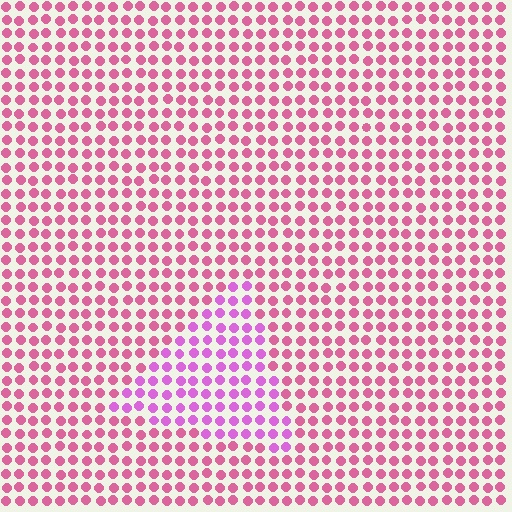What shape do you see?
I see a triangle.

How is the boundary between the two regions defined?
The boundary is defined purely by a slight shift in hue (about 32 degrees). Spacing, size, and orientation are identical on both sides.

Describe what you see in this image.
The image is filled with small pink elements in a uniform arrangement. A triangle-shaped region is visible where the elements are tinted to a slightly different hue, forming a subtle color boundary.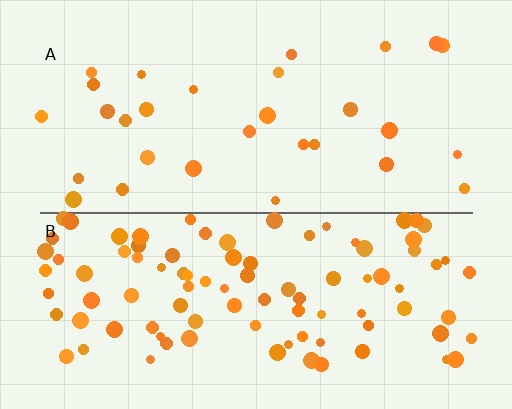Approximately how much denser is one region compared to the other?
Approximately 3.1× — region B over region A.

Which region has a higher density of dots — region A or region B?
B (the bottom).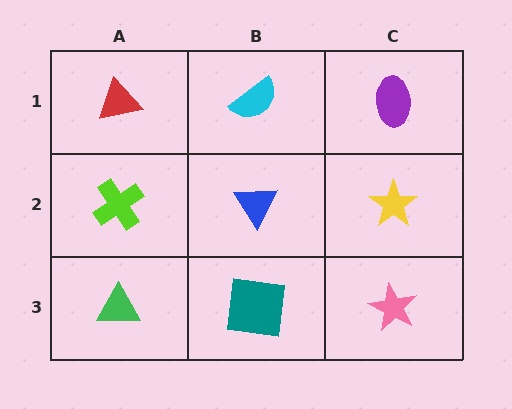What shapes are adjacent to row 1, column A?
A lime cross (row 2, column A), a cyan semicircle (row 1, column B).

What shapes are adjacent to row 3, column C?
A yellow star (row 2, column C), a teal square (row 3, column B).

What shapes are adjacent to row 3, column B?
A blue triangle (row 2, column B), a green triangle (row 3, column A), a pink star (row 3, column C).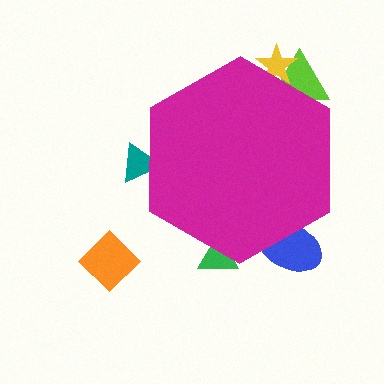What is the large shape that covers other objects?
A magenta hexagon.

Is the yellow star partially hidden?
Yes, the yellow star is partially hidden behind the magenta hexagon.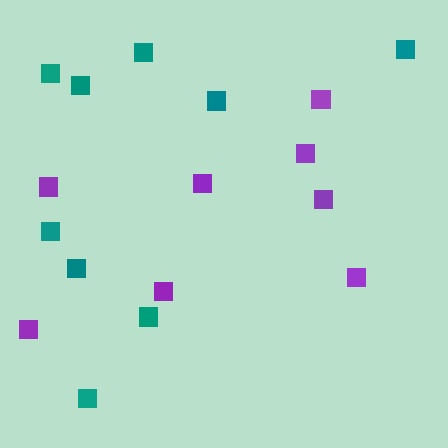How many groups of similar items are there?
There are 2 groups: one group of teal squares (9) and one group of purple squares (8).